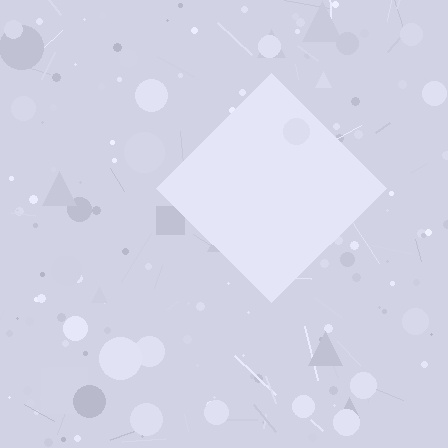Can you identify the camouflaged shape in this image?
The camouflaged shape is a diamond.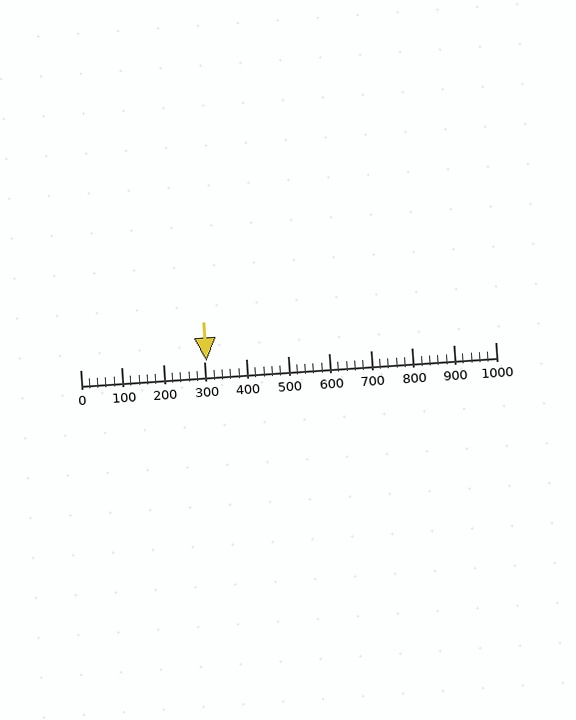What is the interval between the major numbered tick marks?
The major tick marks are spaced 100 units apart.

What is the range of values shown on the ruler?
The ruler shows values from 0 to 1000.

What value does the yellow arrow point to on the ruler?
The yellow arrow points to approximately 303.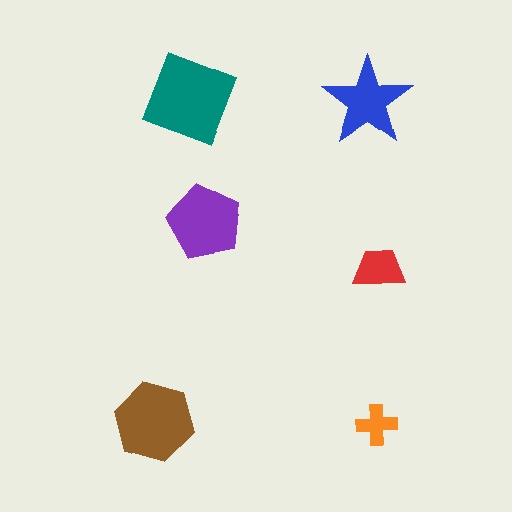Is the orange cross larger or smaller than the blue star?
Smaller.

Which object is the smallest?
The orange cross.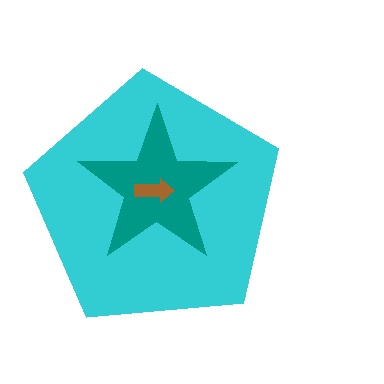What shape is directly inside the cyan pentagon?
The teal star.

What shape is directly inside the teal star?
The brown arrow.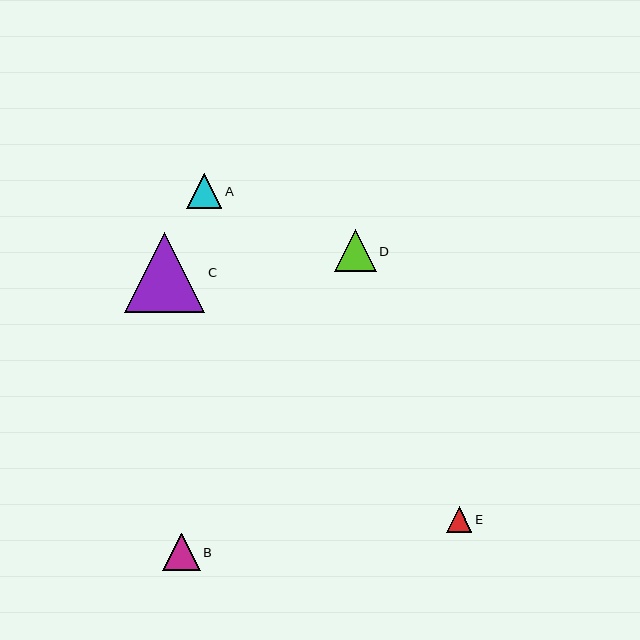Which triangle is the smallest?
Triangle E is the smallest with a size of approximately 26 pixels.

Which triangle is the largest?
Triangle C is the largest with a size of approximately 80 pixels.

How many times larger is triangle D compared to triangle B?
Triangle D is approximately 1.1 times the size of triangle B.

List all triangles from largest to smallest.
From largest to smallest: C, D, B, A, E.